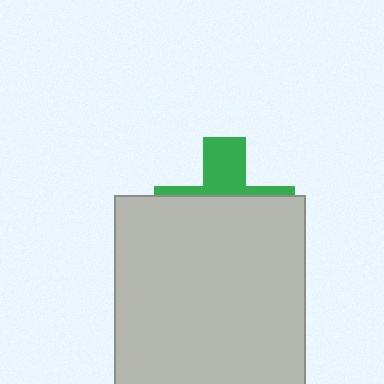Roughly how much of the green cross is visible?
A small part of it is visible (roughly 33%).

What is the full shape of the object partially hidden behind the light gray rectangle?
The partially hidden object is a green cross.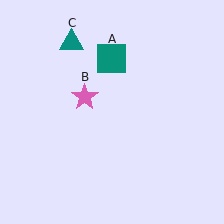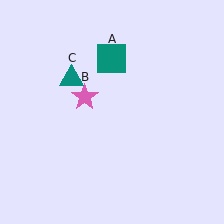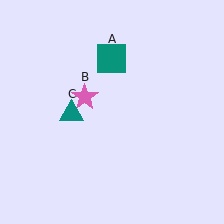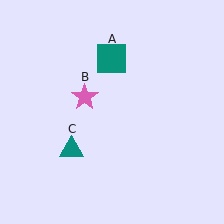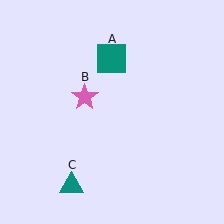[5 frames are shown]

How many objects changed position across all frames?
1 object changed position: teal triangle (object C).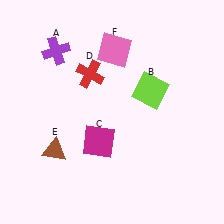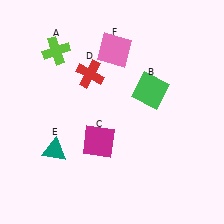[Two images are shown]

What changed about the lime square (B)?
In Image 1, B is lime. In Image 2, it changed to green.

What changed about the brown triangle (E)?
In Image 1, E is brown. In Image 2, it changed to teal.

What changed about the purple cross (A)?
In Image 1, A is purple. In Image 2, it changed to lime.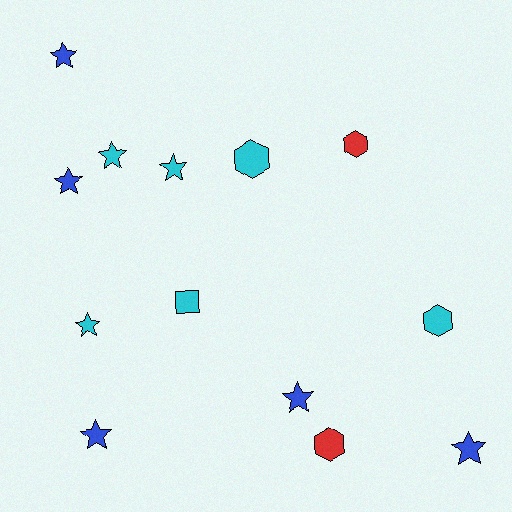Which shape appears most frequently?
Star, with 8 objects.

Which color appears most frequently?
Cyan, with 6 objects.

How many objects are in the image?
There are 13 objects.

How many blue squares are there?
There are no blue squares.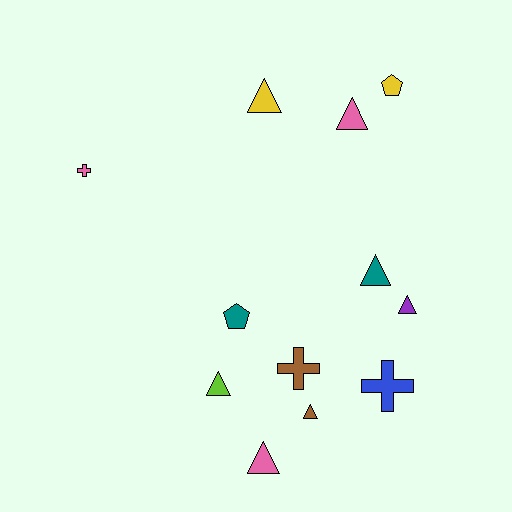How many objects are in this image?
There are 12 objects.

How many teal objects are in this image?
There are 2 teal objects.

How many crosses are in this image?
There are 3 crosses.